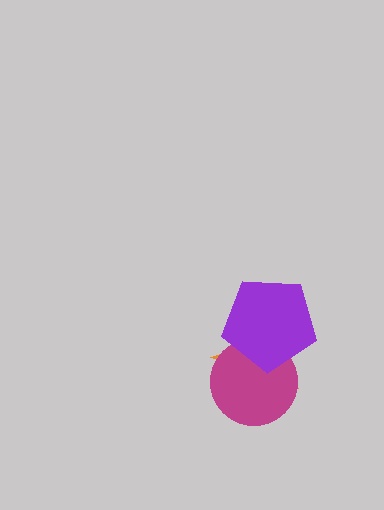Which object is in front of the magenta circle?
The purple pentagon is in front of the magenta circle.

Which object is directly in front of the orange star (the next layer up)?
The magenta circle is directly in front of the orange star.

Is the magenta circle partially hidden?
Yes, it is partially covered by another shape.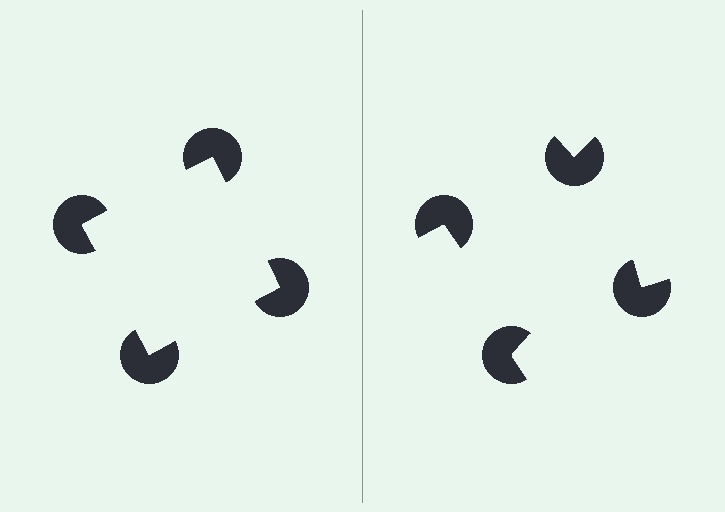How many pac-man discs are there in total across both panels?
8 — 4 on each side.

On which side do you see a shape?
An illusory square appears on the left side. On the right side the wedge cuts are rotated, so no coherent shape forms.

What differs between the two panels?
The pac-man discs are positioned identically on both sides; only the wedge orientations differ. On the left they align to a square; on the right they are misaligned.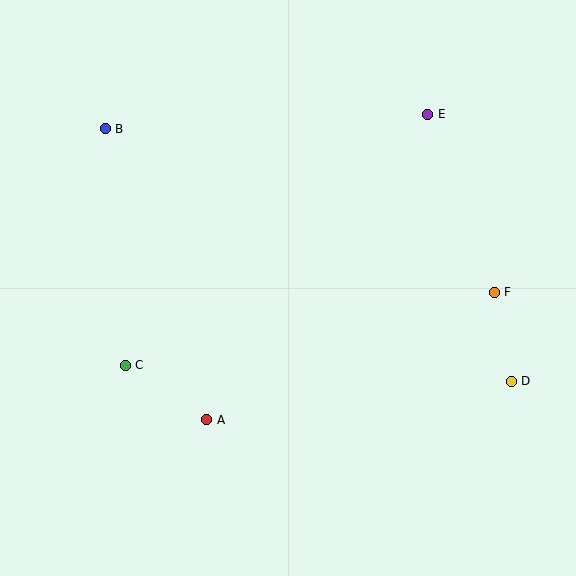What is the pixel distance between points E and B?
The distance between E and B is 323 pixels.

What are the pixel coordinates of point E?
Point E is at (428, 114).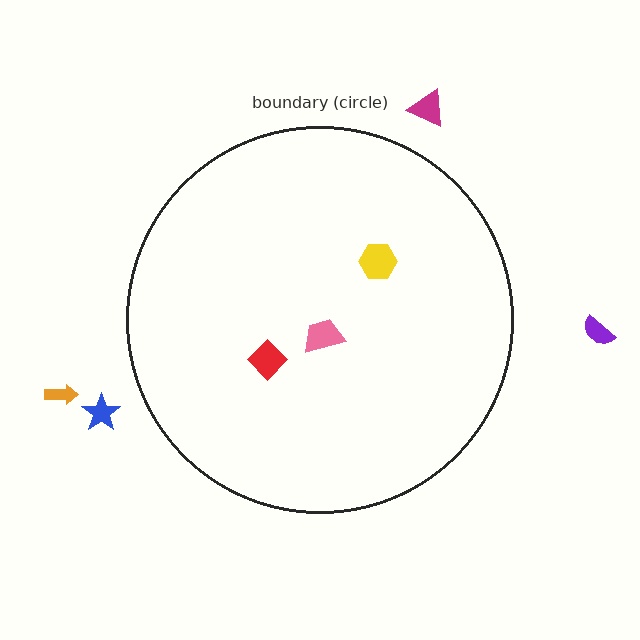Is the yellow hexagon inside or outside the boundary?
Inside.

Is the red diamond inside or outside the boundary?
Inside.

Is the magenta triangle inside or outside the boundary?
Outside.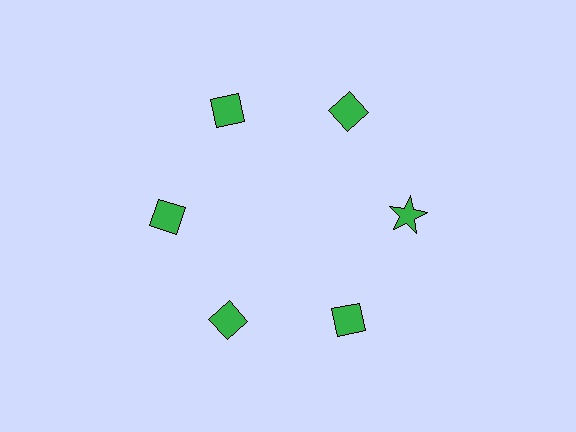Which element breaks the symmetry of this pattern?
The green star at roughly the 3 o'clock position breaks the symmetry. All other shapes are green diamonds.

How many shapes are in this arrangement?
There are 6 shapes arranged in a ring pattern.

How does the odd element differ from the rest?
It has a different shape: star instead of diamond.